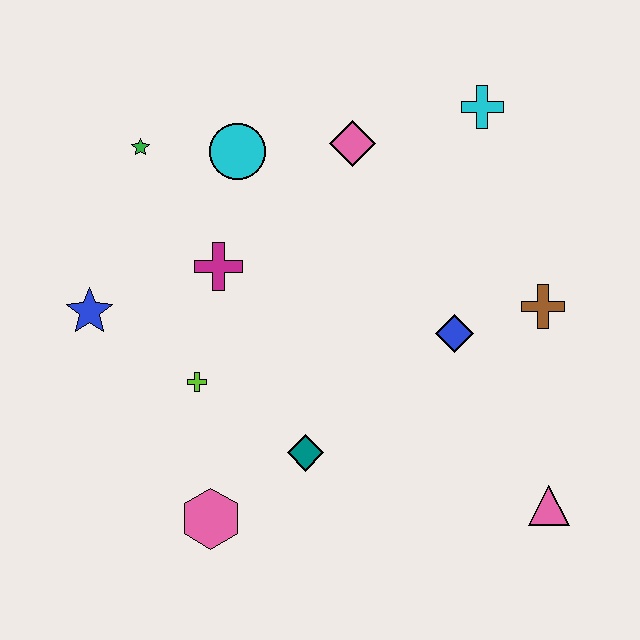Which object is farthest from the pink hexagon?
The cyan cross is farthest from the pink hexagon.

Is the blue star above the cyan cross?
No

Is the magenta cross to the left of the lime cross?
No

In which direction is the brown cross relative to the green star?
The brown cross is to the right of the green star.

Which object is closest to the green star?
The cyan circle is closest to the green star.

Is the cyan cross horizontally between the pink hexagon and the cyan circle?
No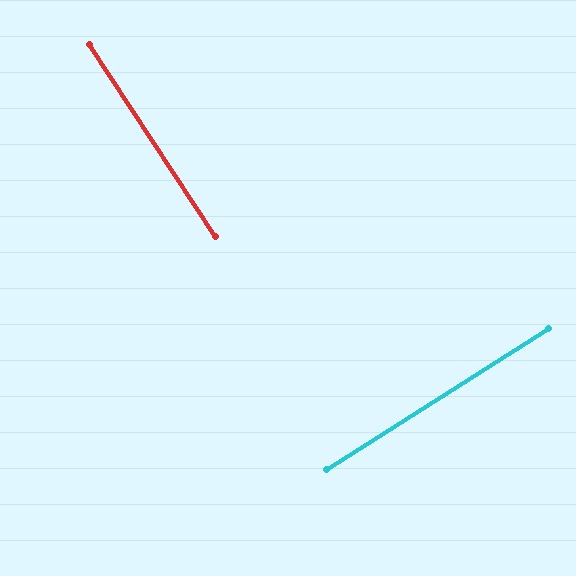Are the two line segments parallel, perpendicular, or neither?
Perpendicular — they meet at approximately 89°.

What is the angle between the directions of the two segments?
Approximately 89 degrees.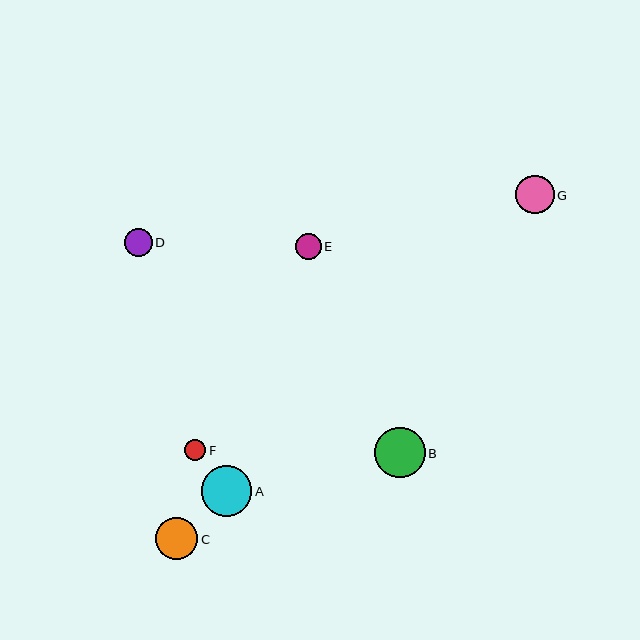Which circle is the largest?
Circle B is the largest with a size of approximately 51 pixels.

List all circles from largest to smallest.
From largest to smallest: B, A, C, G, D, E, F.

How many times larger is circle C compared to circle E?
Circle C is approximately 1.6 times the size of circle E.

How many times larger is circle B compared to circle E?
Circle B is approximately 2.0 times the size of circle E.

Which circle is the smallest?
Circle F is the smallest with a size of approximately 22 pixels.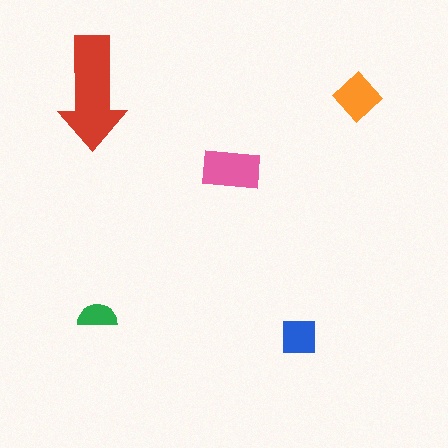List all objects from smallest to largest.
The green semicircle, the blue square, the orange diamond, the pink rectangle, the red arrow.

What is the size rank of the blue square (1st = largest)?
4th.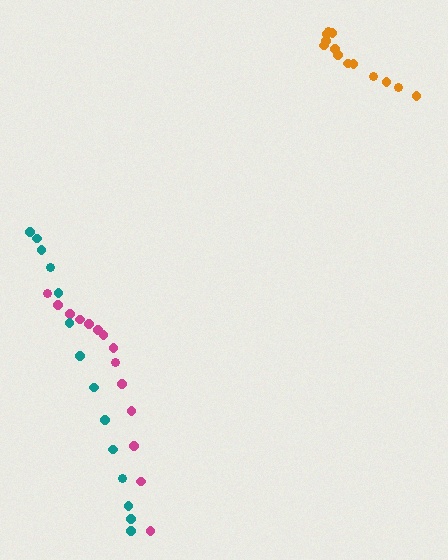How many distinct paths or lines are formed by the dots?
There are 3 distinct paths.